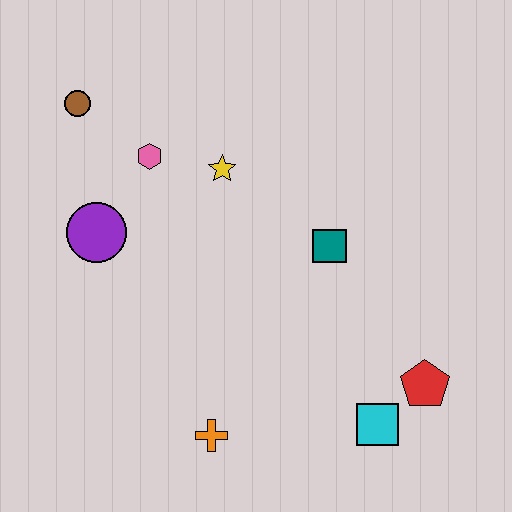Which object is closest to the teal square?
The yellow star is closest to the teal square.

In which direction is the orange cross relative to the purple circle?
The orange cross is below the purple circle.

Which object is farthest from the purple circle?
The red pentagon is farthest from the purple circle.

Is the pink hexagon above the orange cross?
Yes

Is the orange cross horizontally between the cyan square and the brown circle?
Yes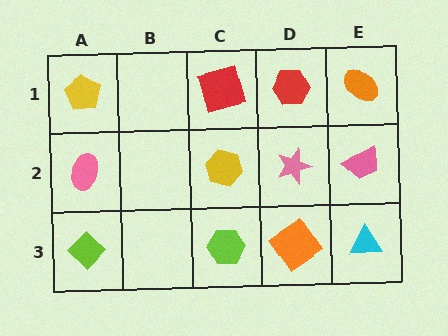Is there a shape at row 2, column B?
No, that cell is empty.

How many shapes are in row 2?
4 shapes.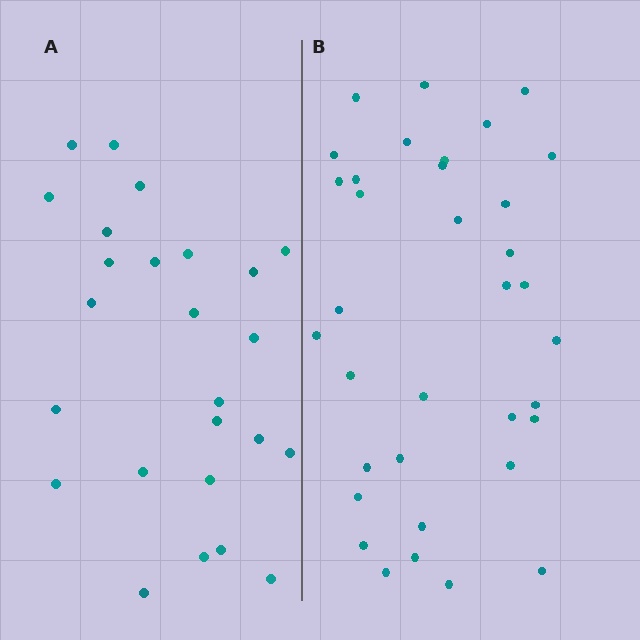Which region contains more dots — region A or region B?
Region B (the right region) has more dots.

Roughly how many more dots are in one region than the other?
Region B has roughly 10 or so more dots than region A.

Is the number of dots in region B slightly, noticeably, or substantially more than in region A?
Region B has noticeably more, but not dramatically so. The ratio is roughly 1.4 to 1.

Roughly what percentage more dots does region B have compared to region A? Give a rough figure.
About 40% more.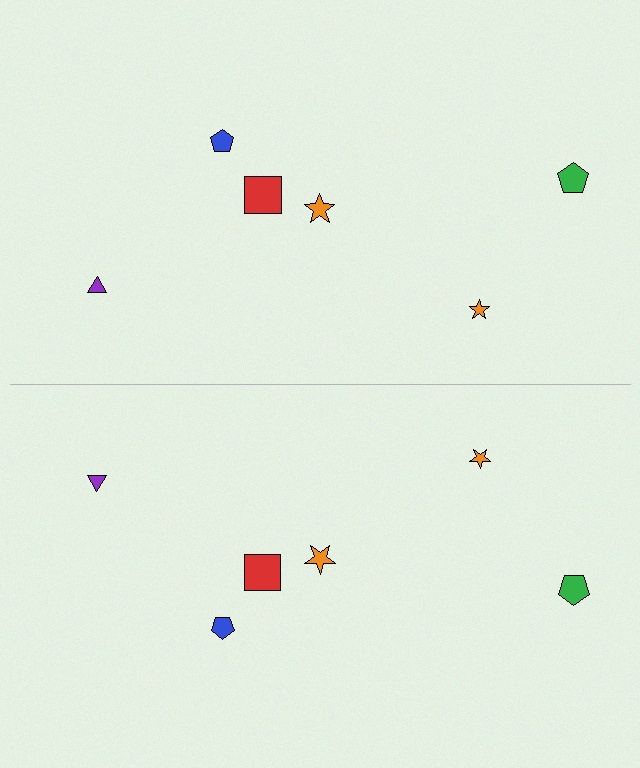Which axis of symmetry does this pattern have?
The pattern has a horizontal axis of symmetry running through the center of the image.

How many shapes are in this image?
There are 12 shapes in this image.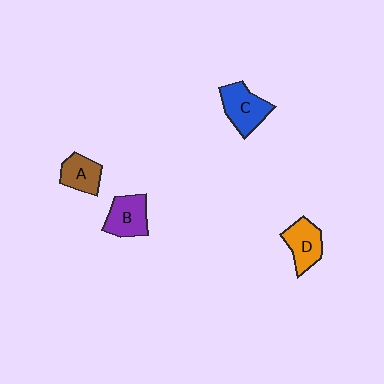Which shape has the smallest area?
Shape A (brown).